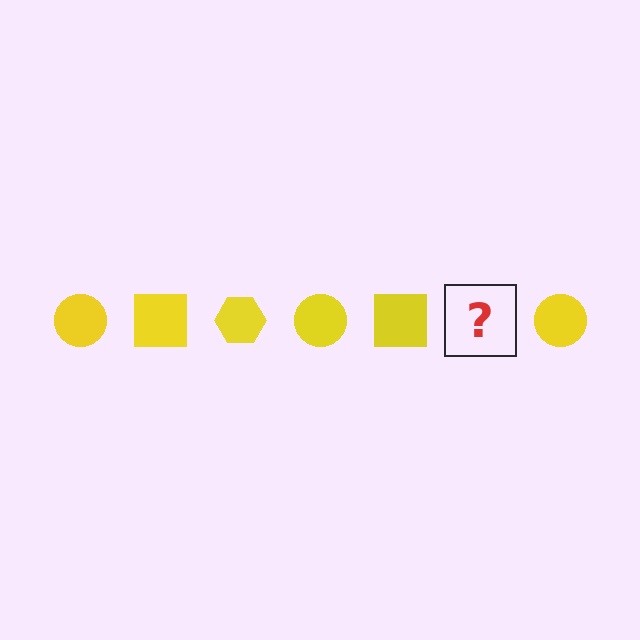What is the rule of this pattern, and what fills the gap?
The rule is that the pattern cycles through circle, square, hexagon shapes in yellow. The gap should be filled with a yellow hexagon.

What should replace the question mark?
The question mark should be replaced with a yellow hexagon.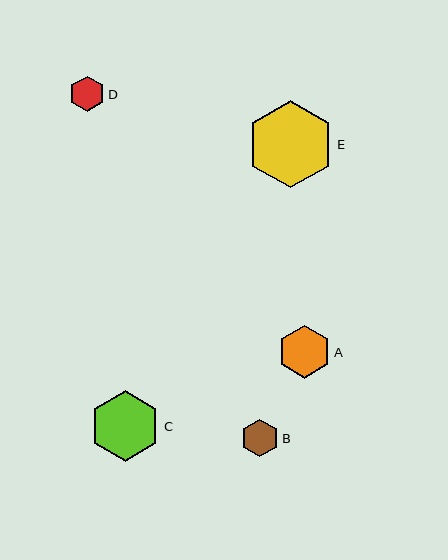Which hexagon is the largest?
Hexagon E is the largest with a size of approximately 87 pixels.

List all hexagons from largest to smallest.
From largest to smallest: E, C, A, B, D.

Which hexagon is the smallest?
Hexagon D is the smallest with a size of approximately 35 pixels.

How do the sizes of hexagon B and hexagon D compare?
Hexagon B and hexagon D are approximately the same size.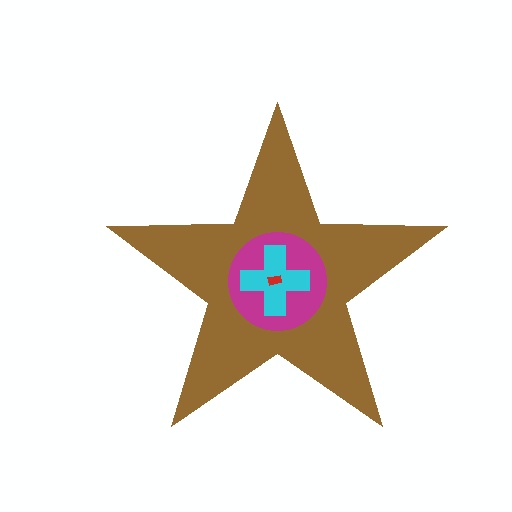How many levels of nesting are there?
4.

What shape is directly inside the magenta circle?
The cyan cross.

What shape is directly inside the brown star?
The magenta circle.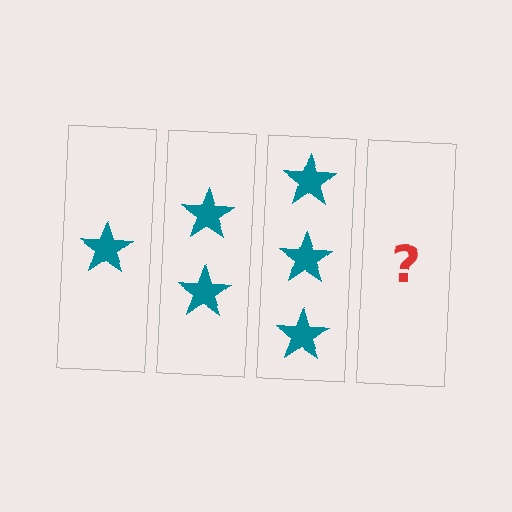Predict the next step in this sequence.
The next step is 4 stars.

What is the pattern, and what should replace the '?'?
The pattern is that each step adds one more star. The '?' should be 4 stars.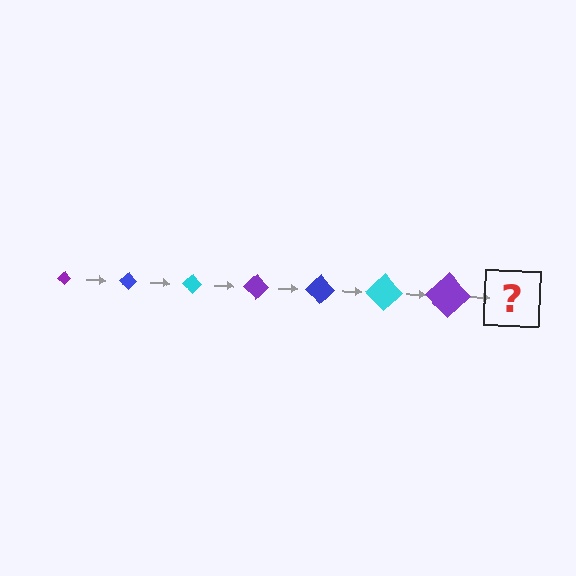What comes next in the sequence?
The next element should be a blue diamond, larger than the previous one.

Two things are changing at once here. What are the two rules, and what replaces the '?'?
The two rules are that the diamond grows larger each step and the color cycles through purple, blue, and cyan. The '?' should be a blue diamond, larger than the previous one.